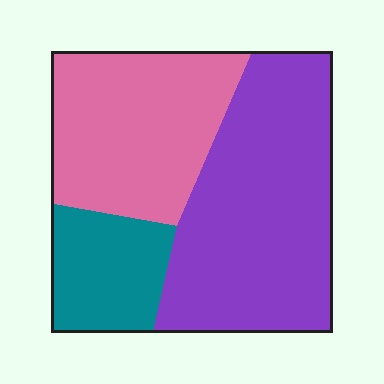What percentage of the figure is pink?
Pink takes up between a third and a half of the figure.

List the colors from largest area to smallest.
From largest to smallest: purple, pink, teal.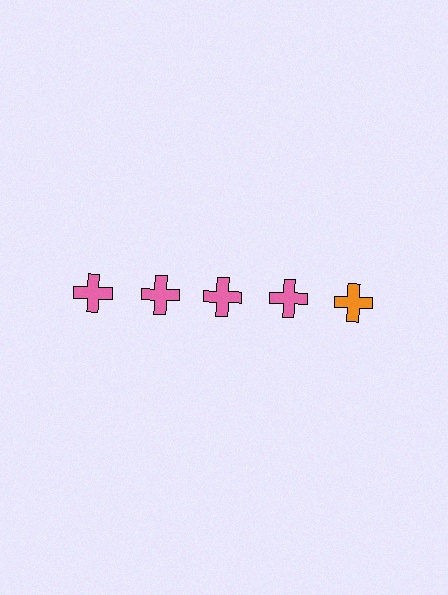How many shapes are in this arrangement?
There are 5 shapes arranged in a grid pattern.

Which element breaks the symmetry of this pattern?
The orange cross in the top row, rightmost column breaks the symmetry. All other shapes are pink crosses.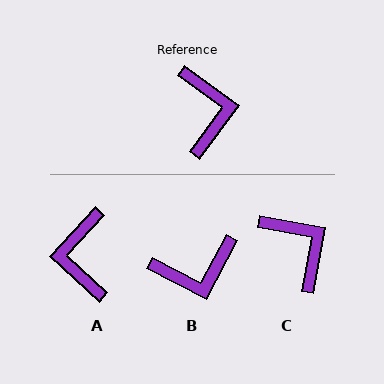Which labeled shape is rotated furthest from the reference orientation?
A, about 173 degrees away.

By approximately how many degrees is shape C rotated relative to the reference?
Approximately 26 degrees counter-clockwise.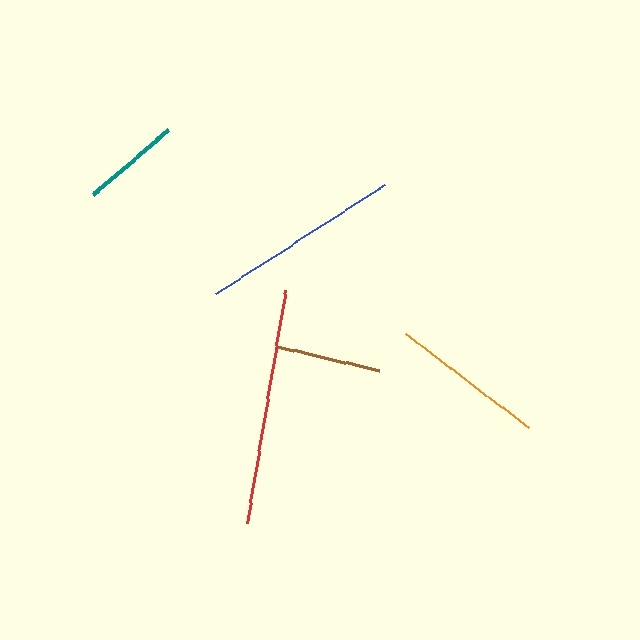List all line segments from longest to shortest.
From longest to shortest: red, blue, orange, brown, teal.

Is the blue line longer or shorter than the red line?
The red line is longer than the blue line.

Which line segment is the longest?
The red line is the longest at approximately 237 pixels.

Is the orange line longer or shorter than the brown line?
The orange line is longer than the brown line.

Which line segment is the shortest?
The teal line is the shortest at approximately 100 pixels.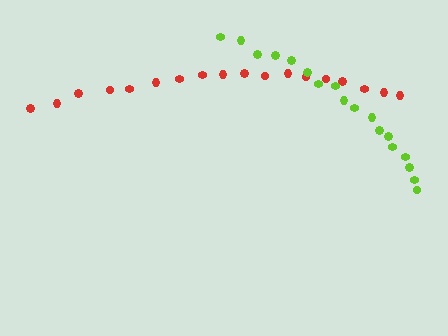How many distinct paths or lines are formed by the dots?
There are 2 distinct paths.